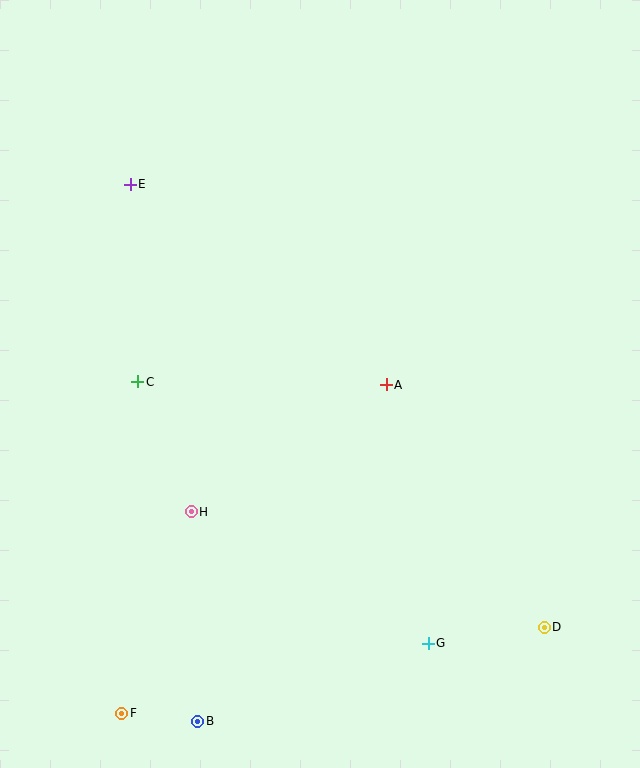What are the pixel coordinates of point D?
Point D is at (544, 627).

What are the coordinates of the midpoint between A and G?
The midpoint between A and G is at (407, 514).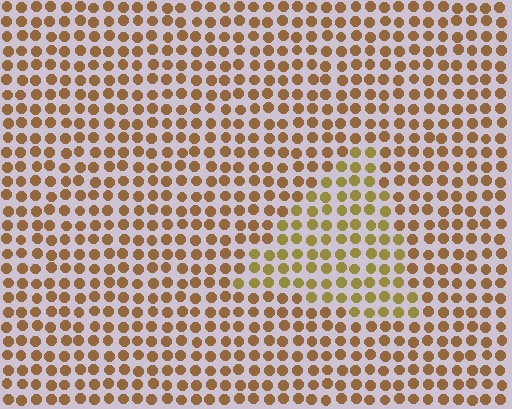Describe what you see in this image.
The image is filled with small brown elements in a uniform arrangement. A triangle-shaped region is visible where the elements are tinted to a slightly different hue, forming a subtle color boundary.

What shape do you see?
I see a triangle.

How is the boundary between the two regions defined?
The boundary is defined purely by a slight shift in hue (about 25 degrees). Spacing, size, and orientation are identical on both sides.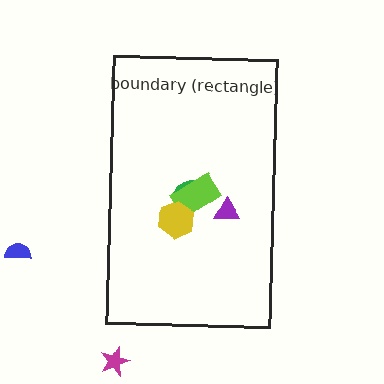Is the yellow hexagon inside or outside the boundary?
Inside.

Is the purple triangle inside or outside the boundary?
Inside.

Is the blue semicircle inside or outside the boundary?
Outside.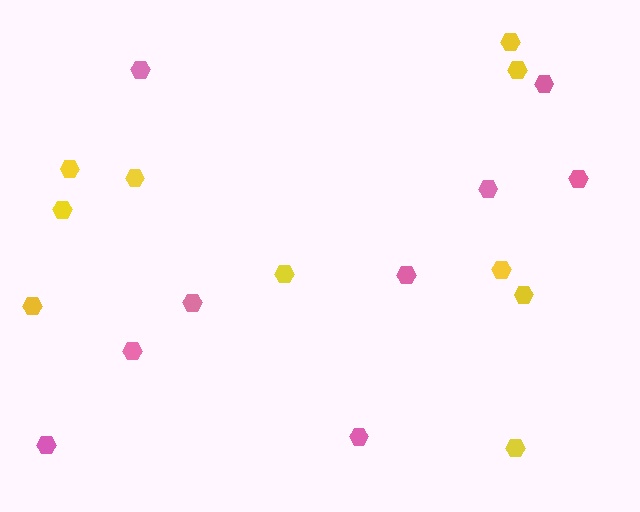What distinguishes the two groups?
There are 2 groups: one group of pink hexagons (9) and one group of yellow hexagons (10).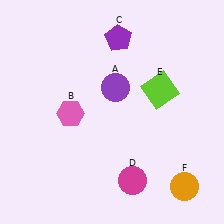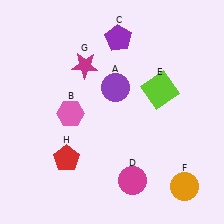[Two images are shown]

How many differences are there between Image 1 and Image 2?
There are 2 differences between the two images.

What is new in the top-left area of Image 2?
A magenta star (G) was added in the top-left area of Image 2.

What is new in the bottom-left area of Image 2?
A red pentagon (H) was added in the bottom-left area of Image 2.